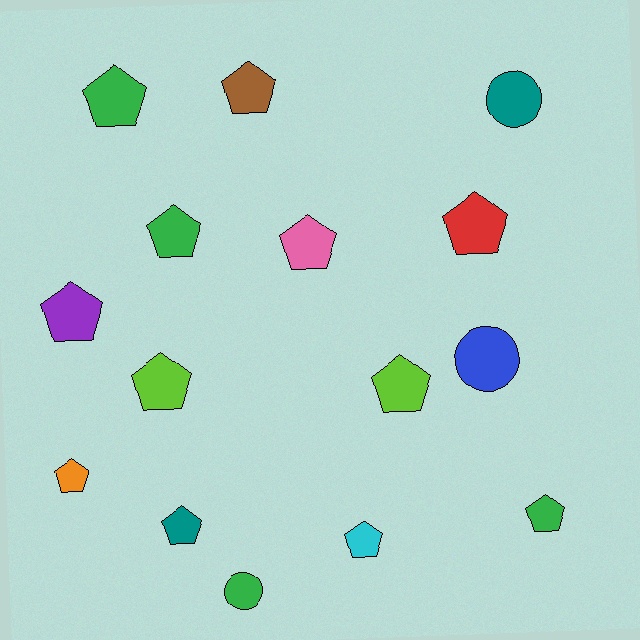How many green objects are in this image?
There are 4 green objects.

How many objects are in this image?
There are 15 objects.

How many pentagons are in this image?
There are 12 pentagons.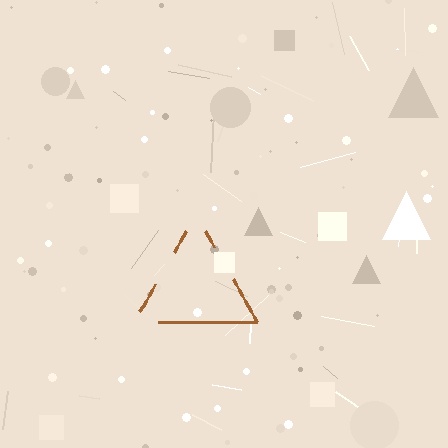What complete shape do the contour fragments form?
The contour fragments form a triangle.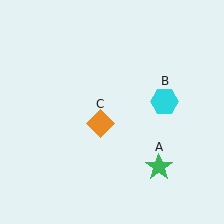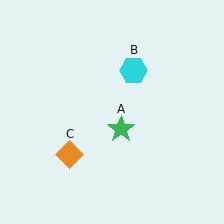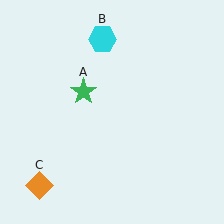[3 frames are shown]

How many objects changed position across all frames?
3 objects changed position: green star (object A), cyan hexagon (object B), orange diamond (object C).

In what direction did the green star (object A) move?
The green star (object A) moved up and to the left.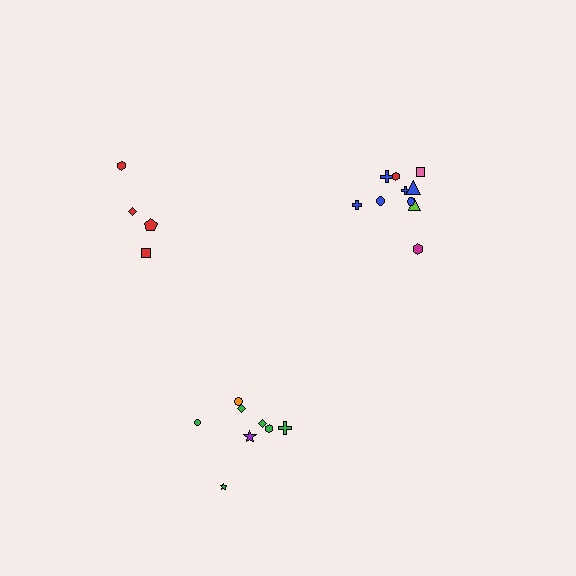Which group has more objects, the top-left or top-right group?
The top-right group.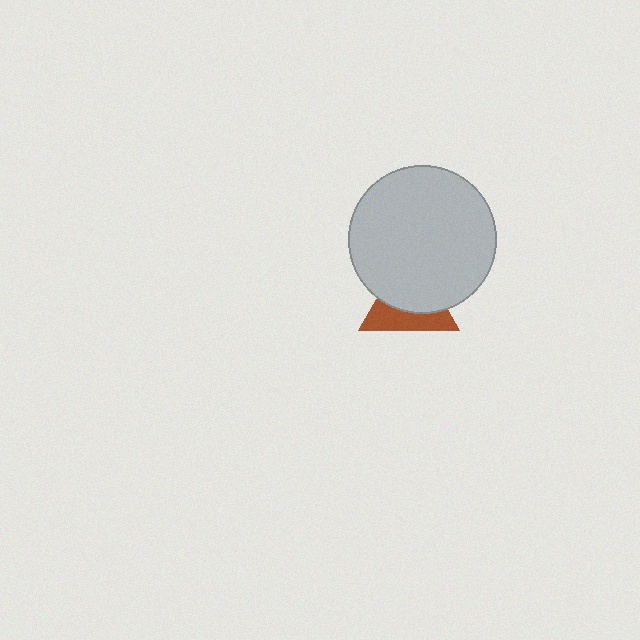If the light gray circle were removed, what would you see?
You would see the complete brown triangle.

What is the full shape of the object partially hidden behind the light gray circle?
The partially hidden object is a brown triangle.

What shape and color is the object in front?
The object in front is a light gray circle.